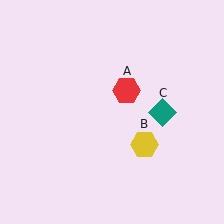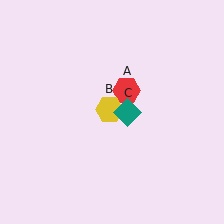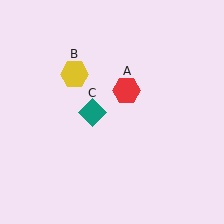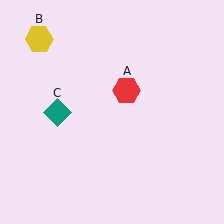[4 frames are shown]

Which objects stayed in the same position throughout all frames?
Red hexagon (object A) remained stationary.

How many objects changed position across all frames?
2 objects changed position: yellow hexagon (object B), teal diamond (object C).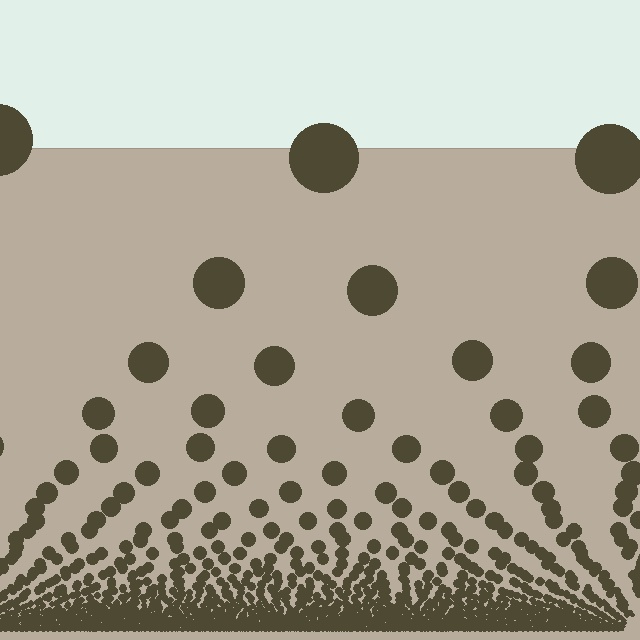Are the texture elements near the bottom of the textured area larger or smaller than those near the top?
Smaller. The gradient is inverted — elements near the bottom are smaller and denser.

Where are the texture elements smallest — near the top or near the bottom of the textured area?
Near the bottom.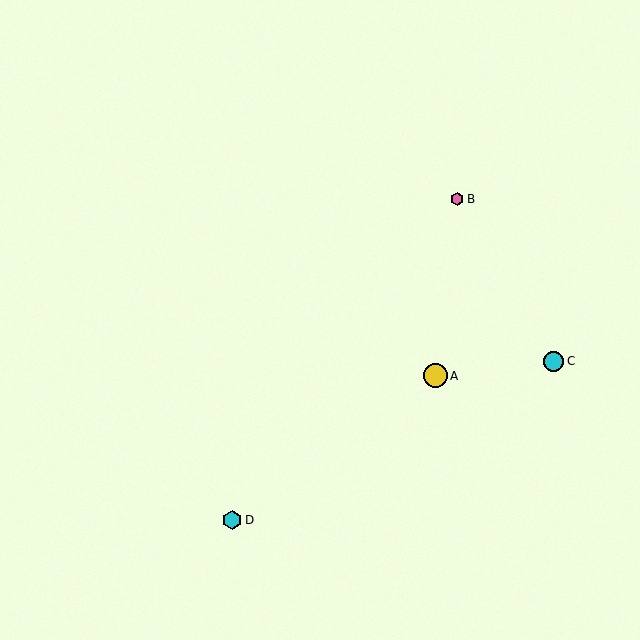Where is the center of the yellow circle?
The center of the yellow circle is at (435, 376).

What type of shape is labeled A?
Shape A is a yellow circle.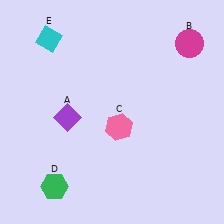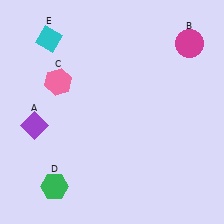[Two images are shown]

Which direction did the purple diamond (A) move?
The purple diamond (A) moved left.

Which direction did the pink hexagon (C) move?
The pink hexagon (C) moved left.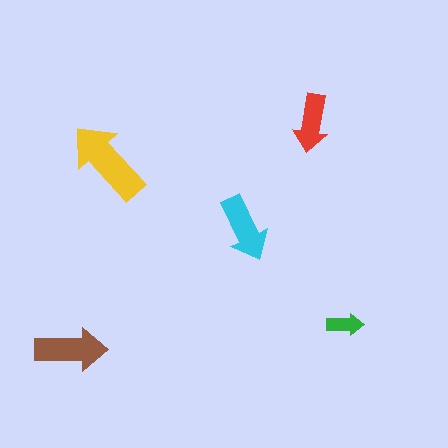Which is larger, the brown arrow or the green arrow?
The brown one.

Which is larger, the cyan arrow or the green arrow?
The cyan one.